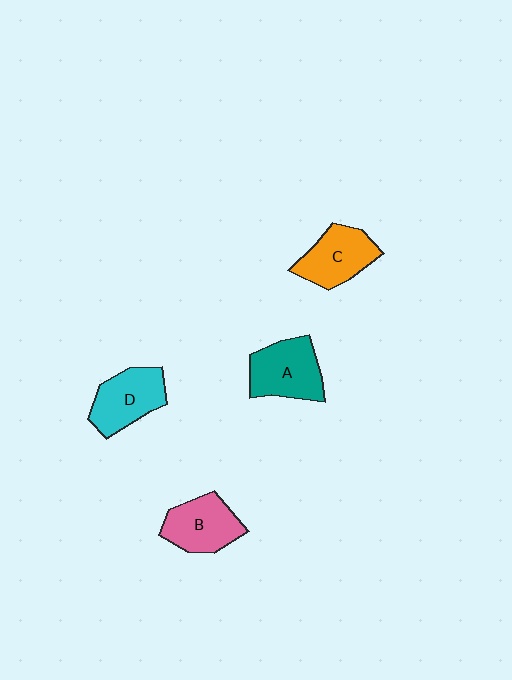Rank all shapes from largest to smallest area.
From largest to smallest: A (teal), D (cyan), B (pink), C (orange).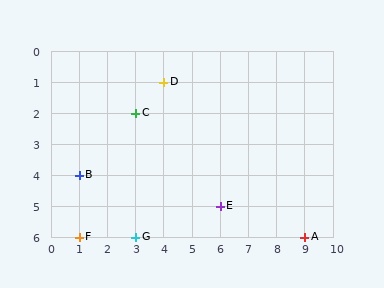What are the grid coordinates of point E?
Point E is at grid coordinates (6, 5).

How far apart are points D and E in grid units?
Points D and E are 2 columns and 4 rows apart (about 4.5 grid units diagonally).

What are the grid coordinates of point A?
Point A is at grid coordinates (9, 6).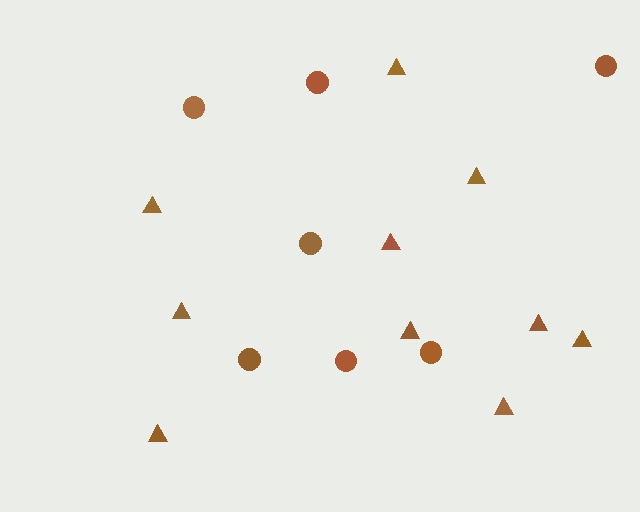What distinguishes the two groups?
There are 2 groups: one group of triangles (10) and one group of circles (7).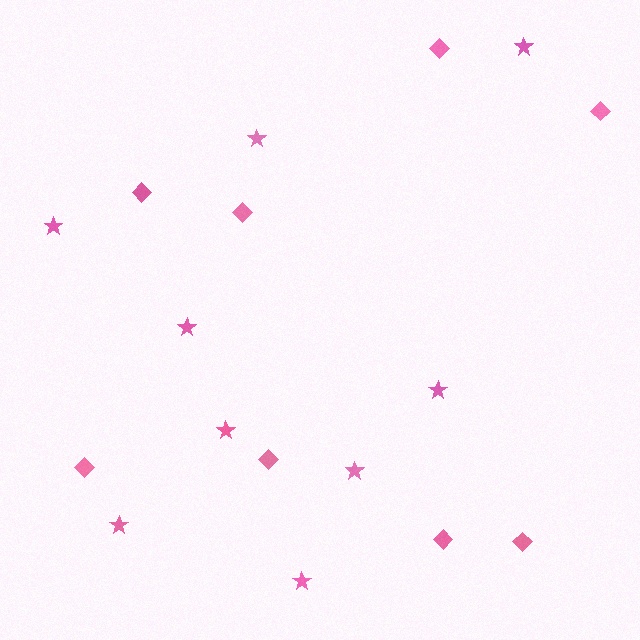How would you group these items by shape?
There are 2 groups: one group of stars (9) and one group of diamonds (8).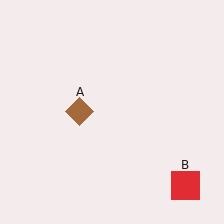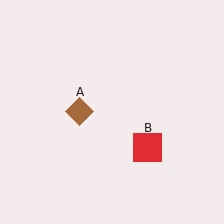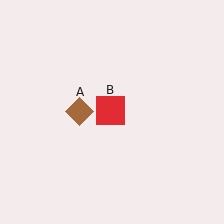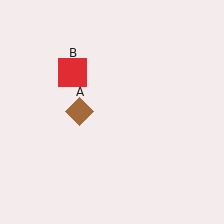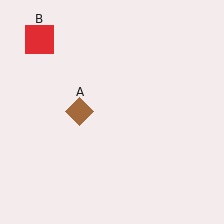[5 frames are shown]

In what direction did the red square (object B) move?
The red square (object B) moved up and to the left.